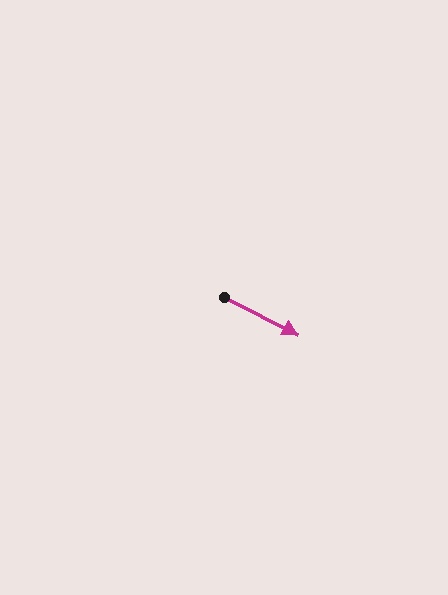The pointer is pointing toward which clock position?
Roughly 4 o'clock.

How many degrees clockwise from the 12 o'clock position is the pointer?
Approximately 116 degrees.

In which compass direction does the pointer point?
Southeast.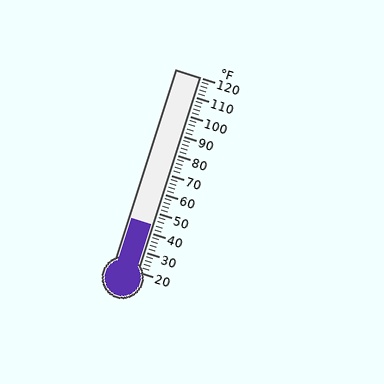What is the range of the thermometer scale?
The thermometer scale ranges from 20°F to 120°F.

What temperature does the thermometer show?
The thermometer shows approximately 44°F.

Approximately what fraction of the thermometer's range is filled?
The thermometer is filled to approximately 25% of its range.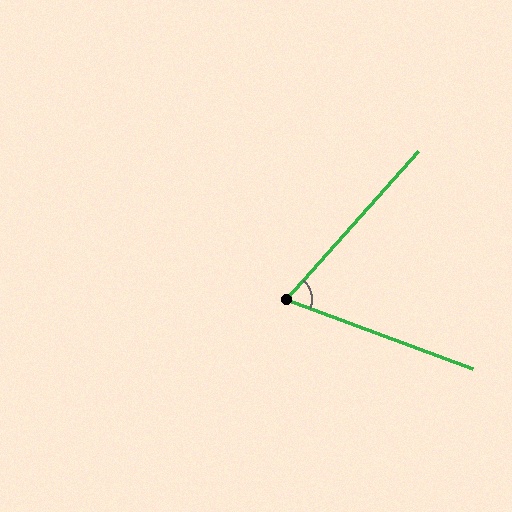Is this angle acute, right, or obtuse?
It is acute.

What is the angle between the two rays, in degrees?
Approximately 69 degrees.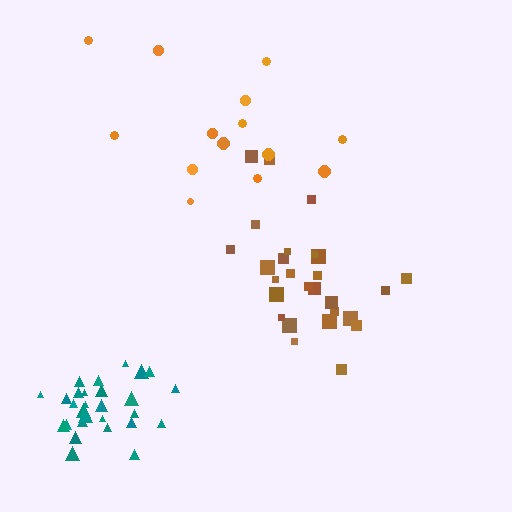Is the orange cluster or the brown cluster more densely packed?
Brown.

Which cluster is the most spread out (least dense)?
Orange.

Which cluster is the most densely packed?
Teal.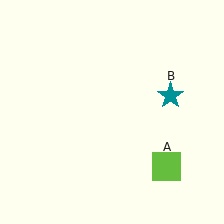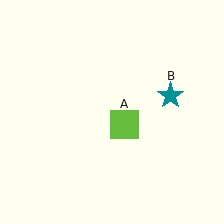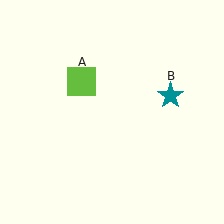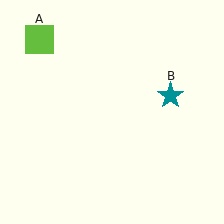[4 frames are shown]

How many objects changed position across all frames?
1 object changed position: lime square (object A).